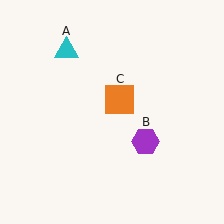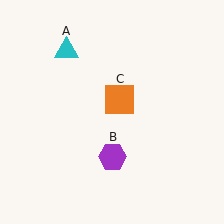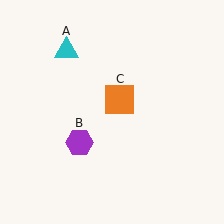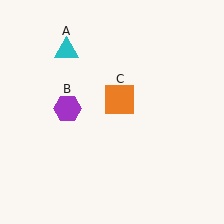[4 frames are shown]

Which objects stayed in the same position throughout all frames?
Cyan triangle (object A) and orange square (object C) remained stationary.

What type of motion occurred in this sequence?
The purple hexagon (object B) rotated clockwise around the center of the scene.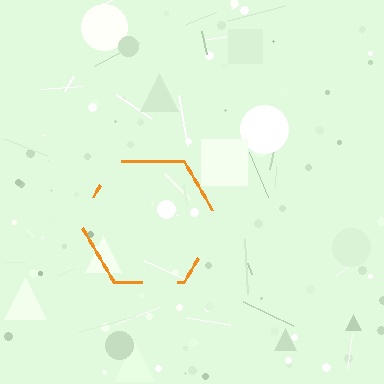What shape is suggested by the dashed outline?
The dashed outline suggests a hexagon.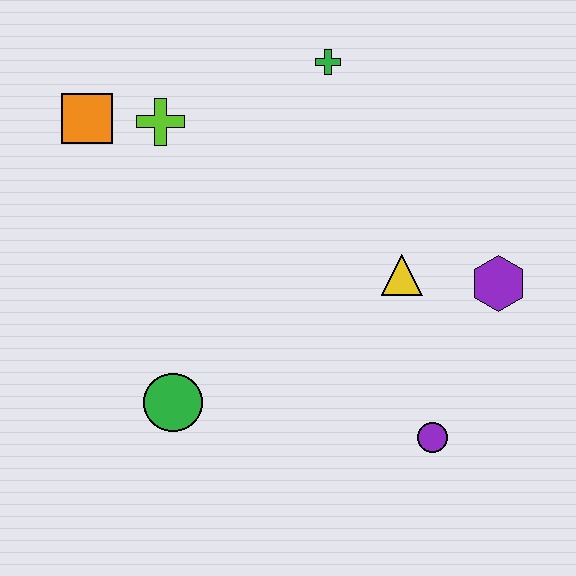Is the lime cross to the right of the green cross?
No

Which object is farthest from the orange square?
The purple circle is farthest from the orange square.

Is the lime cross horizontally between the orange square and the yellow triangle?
Yes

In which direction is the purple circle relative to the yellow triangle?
The purple circle is below the yellow triangle.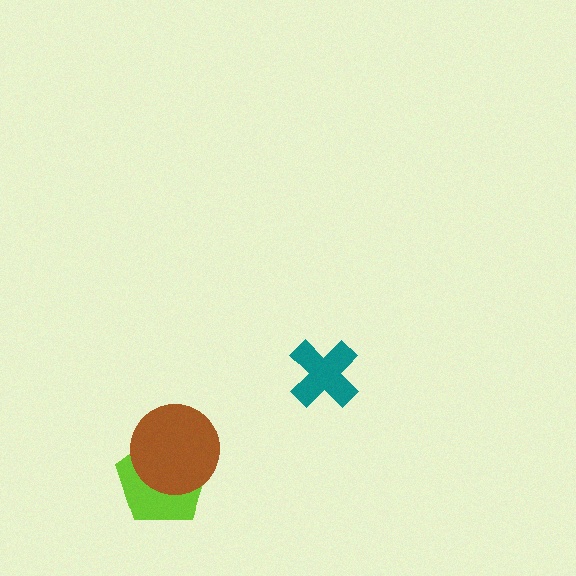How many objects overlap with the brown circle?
1 object overlaps with the brown circle.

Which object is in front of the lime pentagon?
The brown circle is in front of the lime pentagon.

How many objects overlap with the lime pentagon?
1 object overlaps with the lime pentagon.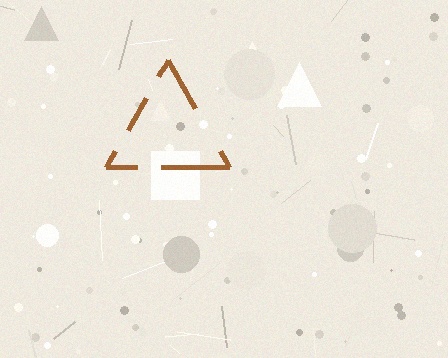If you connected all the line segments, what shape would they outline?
They would outline a triangle.